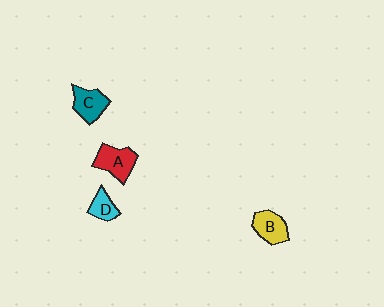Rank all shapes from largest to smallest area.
From largest to smallest: A (red), C (teal), B (yellow), D (cyan).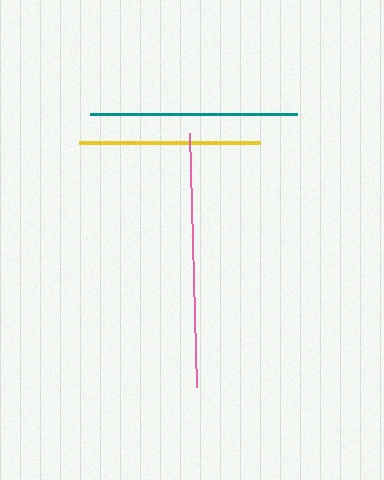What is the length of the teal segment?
The teal segment is approximately 206 pixels long.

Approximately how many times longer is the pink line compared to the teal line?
The pink line is approximately 1.2 times the length of the teal line.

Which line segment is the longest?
The pink line is the longest at approximately 255 pixels.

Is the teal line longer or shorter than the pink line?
The pink line is longer than the teal line.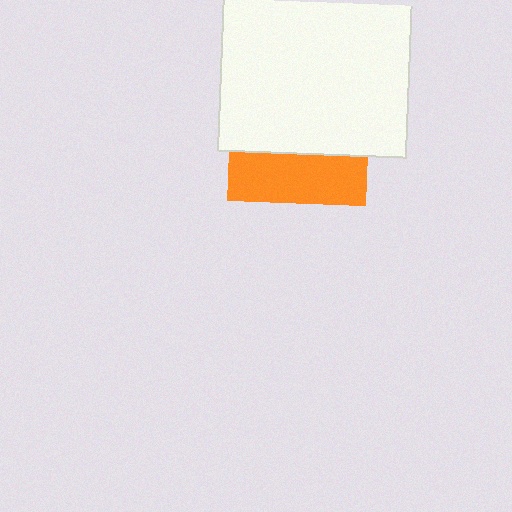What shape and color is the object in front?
The object in front is a white square.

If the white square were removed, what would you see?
You would see the complete orange square.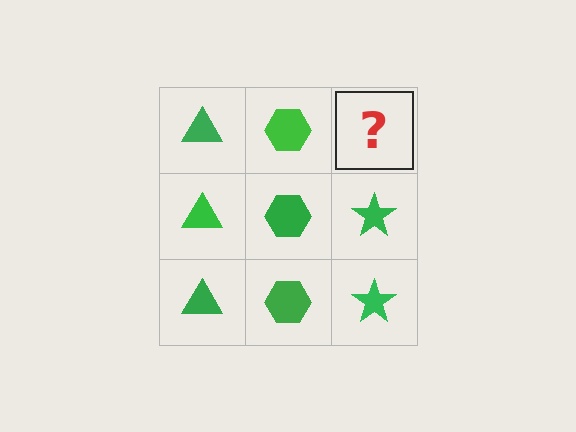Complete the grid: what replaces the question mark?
The question mark should be replaced with a green star.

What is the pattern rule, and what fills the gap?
The rule is that each column has a consistent shape. The gap should be filled with a green star.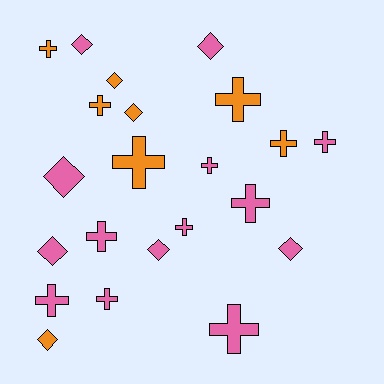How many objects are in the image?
There are 22 objects.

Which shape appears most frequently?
Cross, with 13 objects.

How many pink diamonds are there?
There are 6 pink diamonds.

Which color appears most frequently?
Pink, with 14 objects.